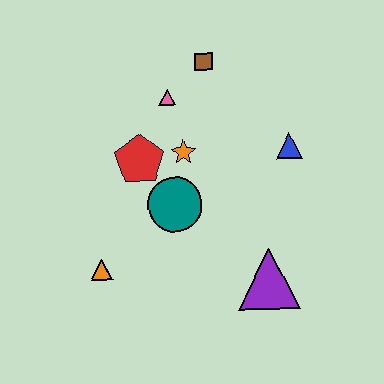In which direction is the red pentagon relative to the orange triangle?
The red pentagon is above the orange triangle.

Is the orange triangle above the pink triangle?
No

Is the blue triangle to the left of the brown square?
No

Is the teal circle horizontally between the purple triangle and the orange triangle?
Yes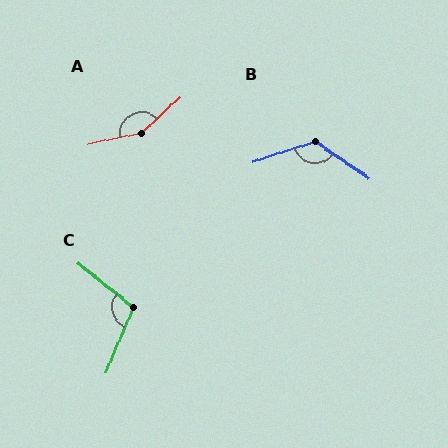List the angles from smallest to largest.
C (106°), B (127°), A (148°).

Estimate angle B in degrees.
Approximately 127 degrees.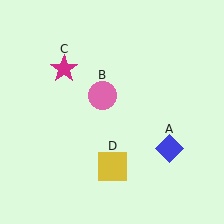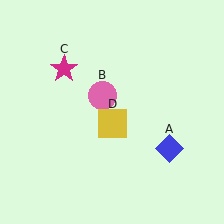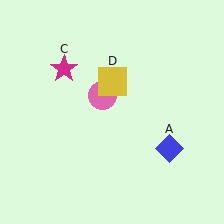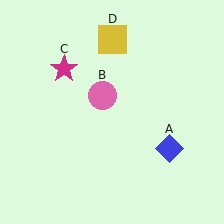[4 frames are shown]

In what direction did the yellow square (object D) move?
The yellow square (object D) moved up.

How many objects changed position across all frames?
1 object changed position: yellow square (object D).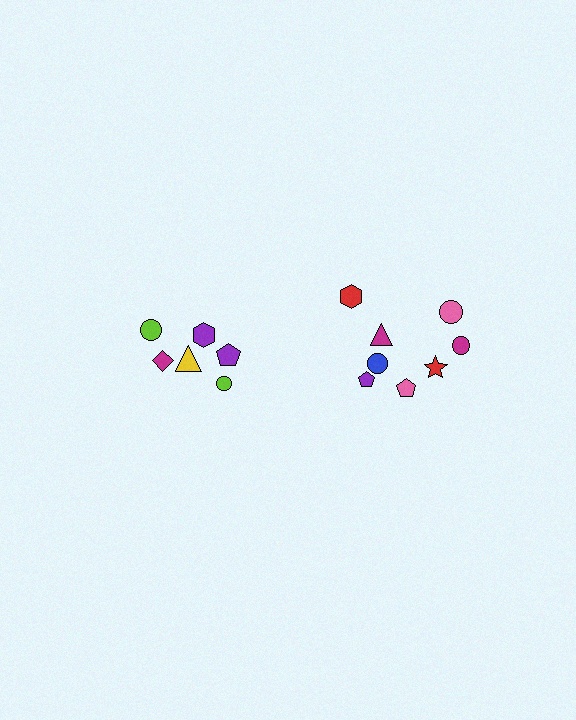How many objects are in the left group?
There are 6 objects.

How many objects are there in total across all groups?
There are 14 objects.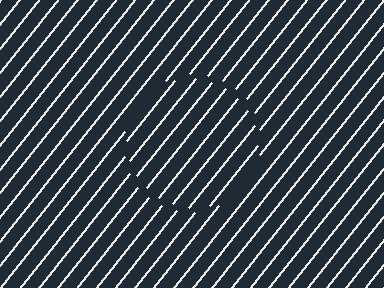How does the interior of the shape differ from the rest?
The interior of the shape contains the same grating, shifted by half a period — the contour is defined by the phase discontinuity where line-ends from the inner and outer gratings abut.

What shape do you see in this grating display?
An illusory circle. The interior of the shape contains the same grating, shifted by half a period — the contour is defined by the phase discontinuity where line-ends from the inner and outer gratings abut.